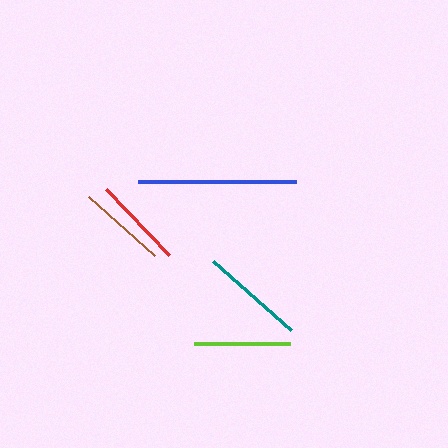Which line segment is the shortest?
The brown line is the shortest at approximately 89 pixels.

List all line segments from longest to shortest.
From longest to shortest: blue, teal, lime, red, brown.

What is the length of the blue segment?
The blue segment is approximately 158 pixels long.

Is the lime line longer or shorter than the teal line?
The teal line is longer than the lime line.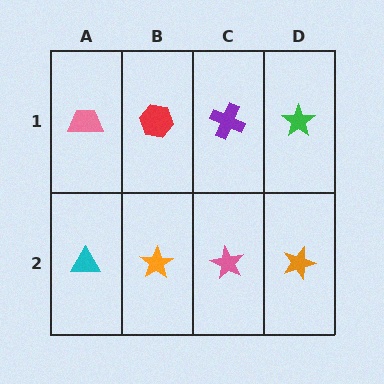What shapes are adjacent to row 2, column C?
A purple cross (row 1, column C), an orange star (row 2, column B), an orange star (row 2, column D).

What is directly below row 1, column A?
A cyan triangle.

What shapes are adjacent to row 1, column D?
An orange star (row 2, column D), a purple cross (row 1, column C).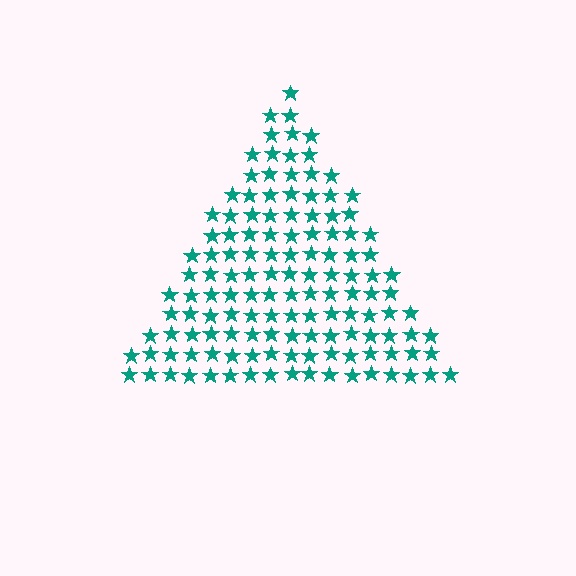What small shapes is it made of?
It is made of small stars.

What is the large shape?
The large shape is a triangle.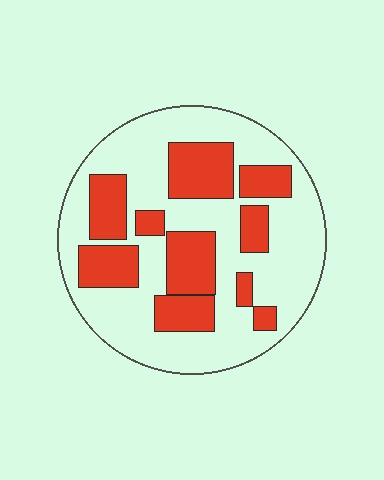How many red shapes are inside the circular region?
10.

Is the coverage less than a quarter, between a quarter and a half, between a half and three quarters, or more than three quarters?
Between a quarter and a half.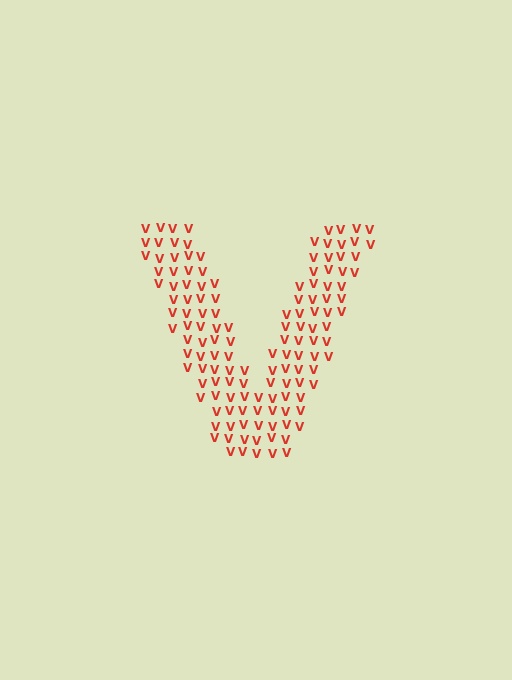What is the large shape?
The large shape is the letter V.